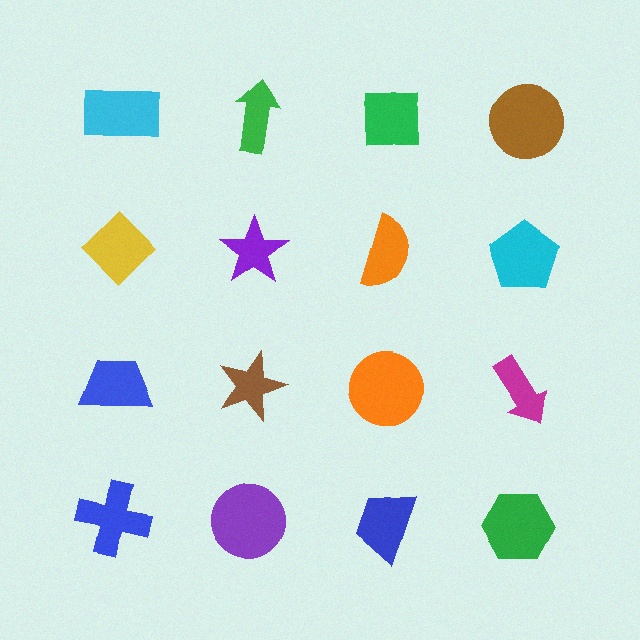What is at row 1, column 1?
A cyan rectangle.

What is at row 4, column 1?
A blue cross.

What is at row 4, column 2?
A purple circle.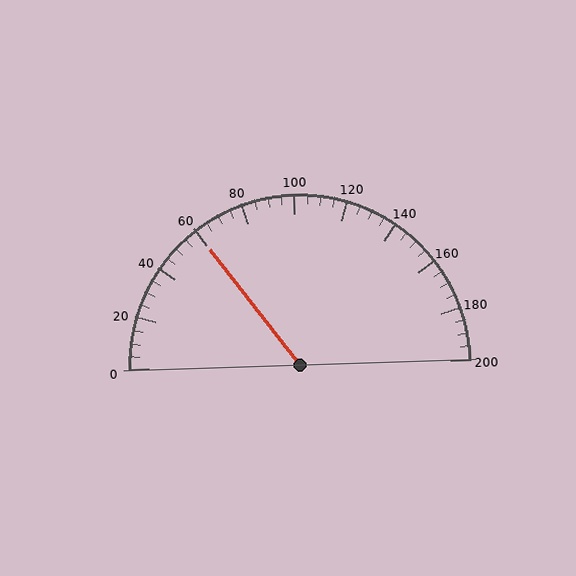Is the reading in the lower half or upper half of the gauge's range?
The reading is in the lower half of the range (0 to 200).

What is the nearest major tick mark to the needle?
The nearest major tick mark is 60.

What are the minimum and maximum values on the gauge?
The gauge ranges from 0 to 200.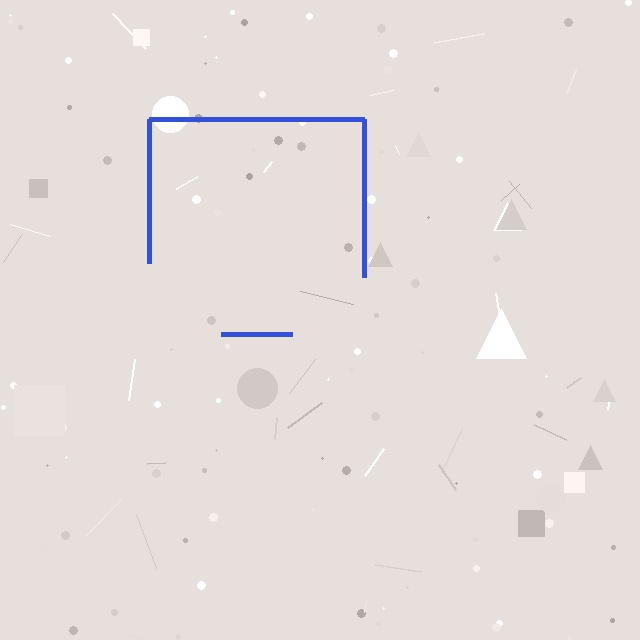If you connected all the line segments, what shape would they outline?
They would outline a square.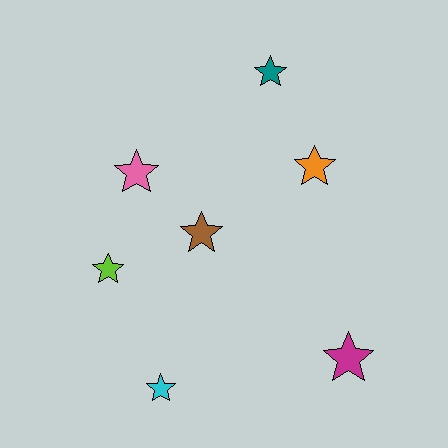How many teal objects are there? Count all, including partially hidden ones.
There is 1 teal object.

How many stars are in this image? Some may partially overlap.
There are 7 stars.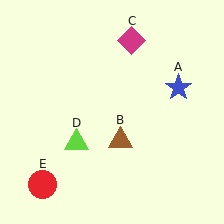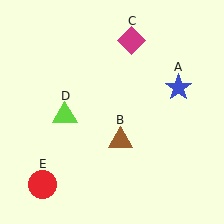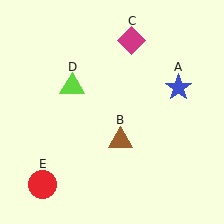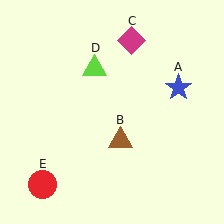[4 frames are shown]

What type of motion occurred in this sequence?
The lime triangle (object D) rotated clockwise around the center of the scene.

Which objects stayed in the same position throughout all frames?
Blue star (object A) and brown triangle (object B) and magenta diamond (object C) and red circle (object E) remained stationary.